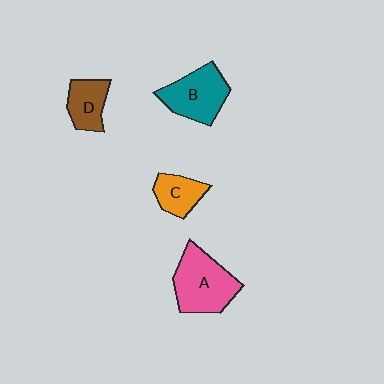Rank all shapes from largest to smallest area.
From largest to smallest: A (pink), B (teal), D (brown), C (orange).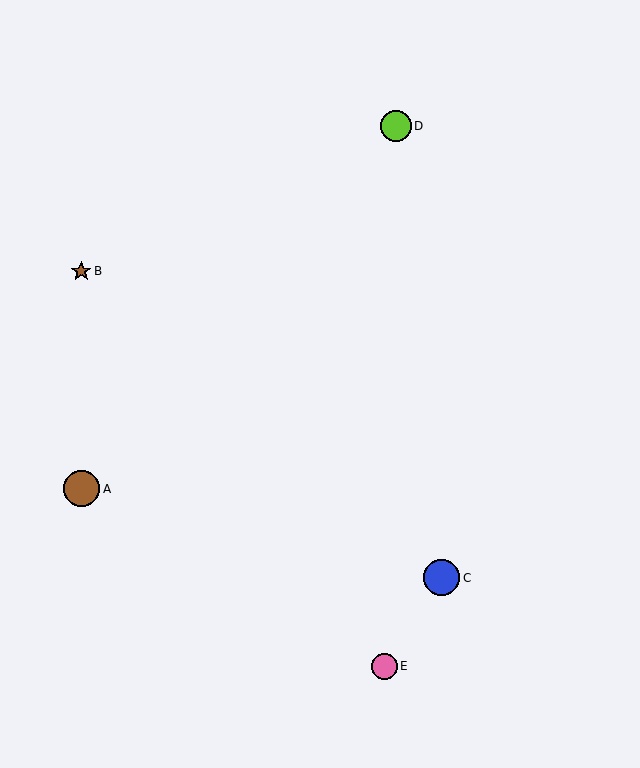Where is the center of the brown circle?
The center of the brown circle is at (82, 489).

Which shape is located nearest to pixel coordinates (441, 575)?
The blue circle (labeled C) at (442, 578) is nearest to that location.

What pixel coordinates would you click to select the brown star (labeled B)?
Click at (81, 271) to select the brown star B.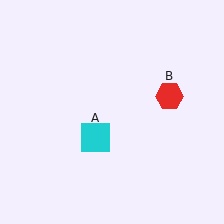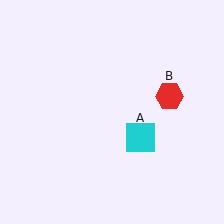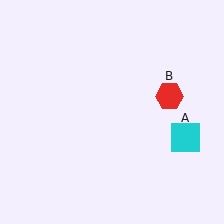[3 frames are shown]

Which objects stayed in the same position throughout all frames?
Red hexagon (object B) remained stationary.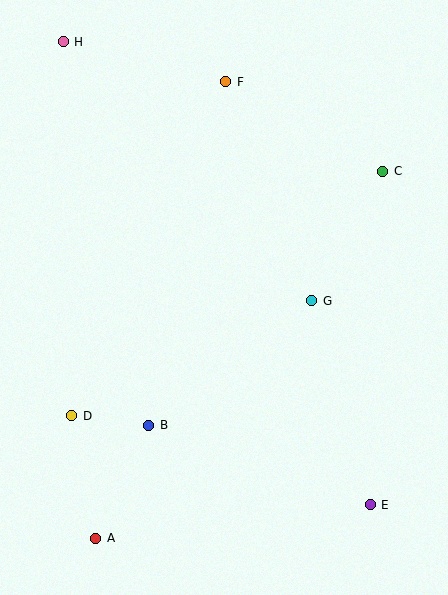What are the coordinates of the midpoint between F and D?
The midpoint between F and D is at (149, 249).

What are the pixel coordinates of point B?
Point B is at (149, 425).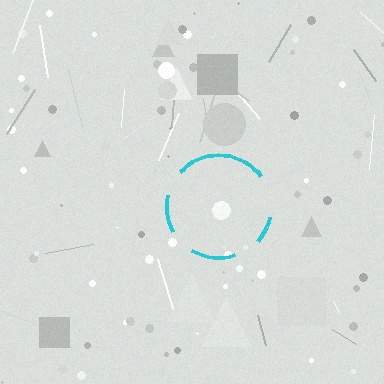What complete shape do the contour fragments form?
The contour fragments form a circle.